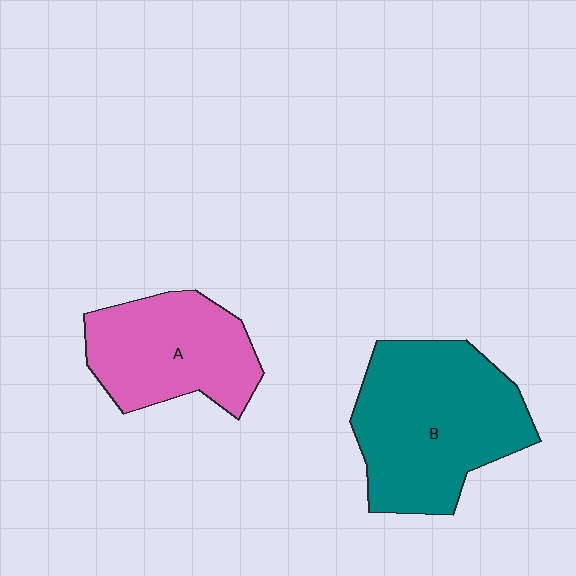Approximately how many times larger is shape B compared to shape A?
Approximately 1.4 times.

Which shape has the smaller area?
Shape A (pink).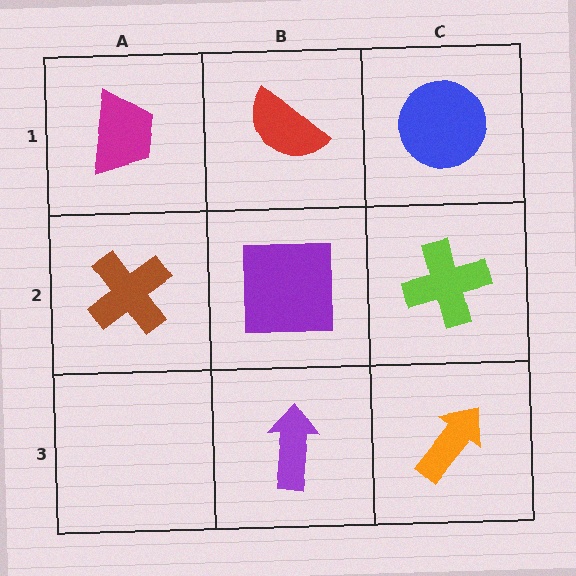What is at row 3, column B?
A purple arrow.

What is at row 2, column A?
A brown cross.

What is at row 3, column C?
An orange arrow.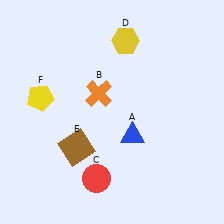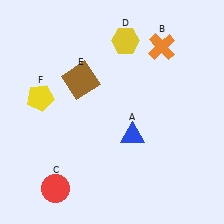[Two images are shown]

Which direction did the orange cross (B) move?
The orange cross (B) moved right.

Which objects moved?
The objects that moved are: the orange cross (B), the red circle (C), the brown square (E).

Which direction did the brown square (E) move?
The brown square (E) moved up.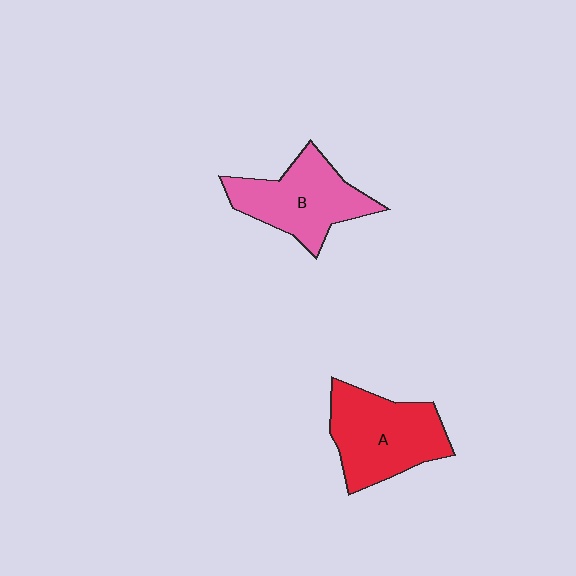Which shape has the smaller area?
Shape B (pink).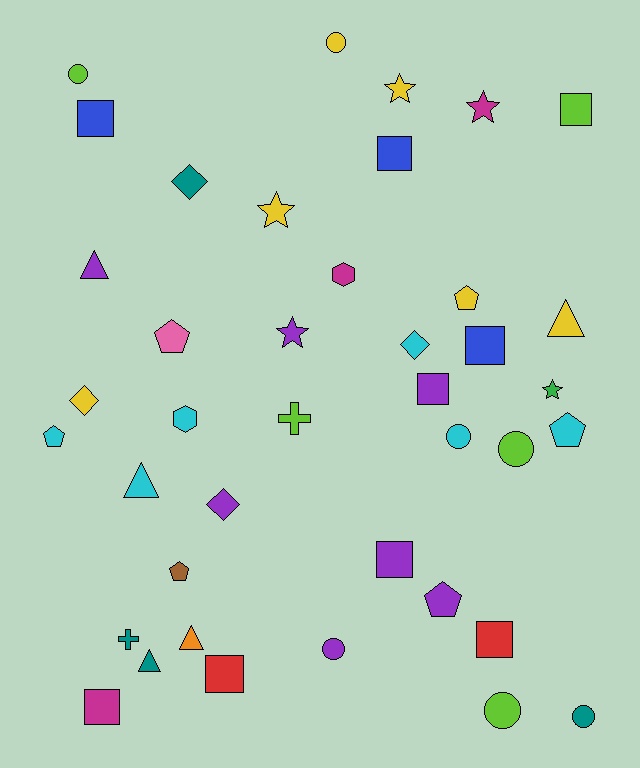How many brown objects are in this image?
There is 1 brown object.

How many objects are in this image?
There are 40 objects.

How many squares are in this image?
There are 9 squares.